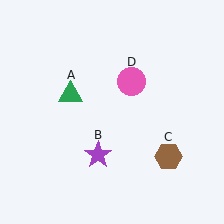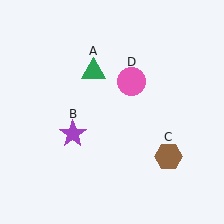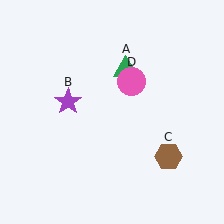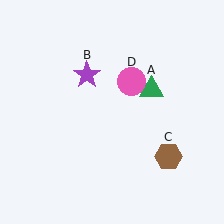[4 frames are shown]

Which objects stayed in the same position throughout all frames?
Brown hexagon (object C) and pink circle (object D) remained stationary.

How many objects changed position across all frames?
2 objects changed position: green triangle (object A), purple star (object B).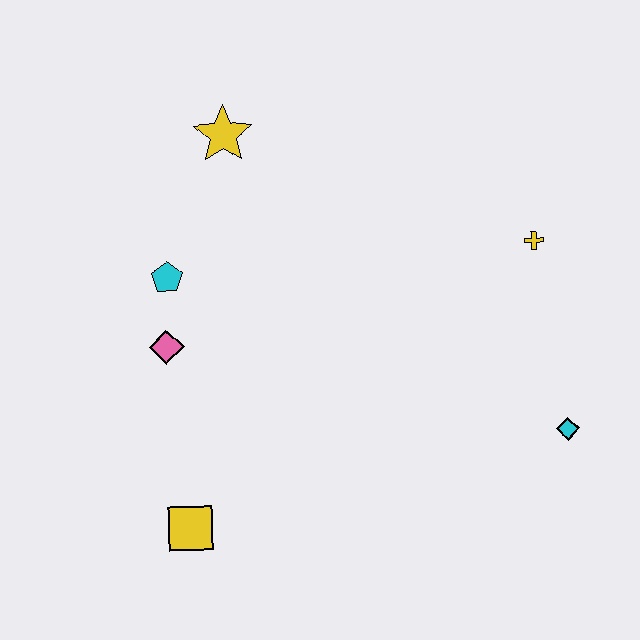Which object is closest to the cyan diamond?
The yellow cross is closest to the cyan diamond.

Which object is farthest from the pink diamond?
The cyan diamond is farthest from the pink diamond.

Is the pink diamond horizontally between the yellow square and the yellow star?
No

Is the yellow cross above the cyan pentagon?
Yes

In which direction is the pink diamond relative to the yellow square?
The pink diamond is above the yellow square.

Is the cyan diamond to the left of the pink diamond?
No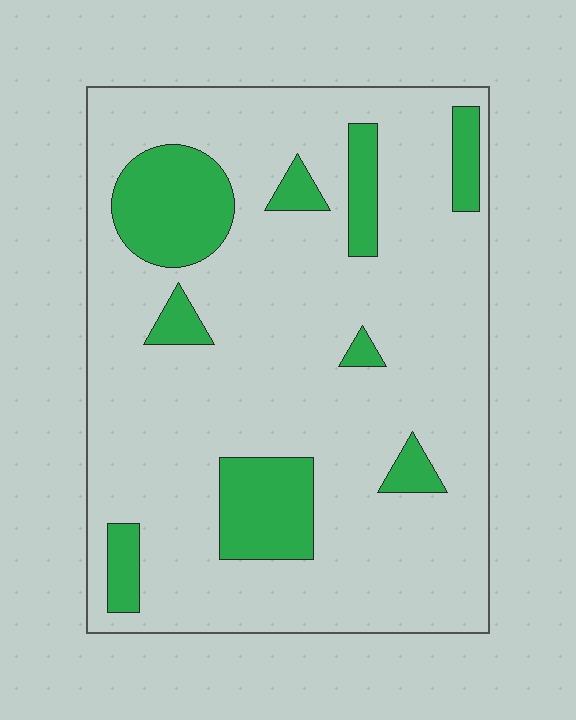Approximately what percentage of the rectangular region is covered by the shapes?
Approximately 20%.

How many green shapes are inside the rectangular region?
9.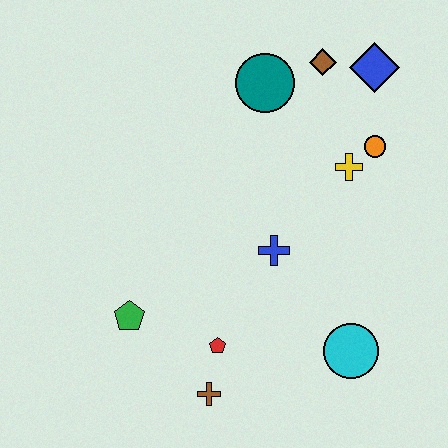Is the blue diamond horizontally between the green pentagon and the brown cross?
No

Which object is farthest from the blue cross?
The blue diamond is farthest from the blue cross.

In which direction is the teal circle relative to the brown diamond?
The teal circle is to the left of the brown diamond.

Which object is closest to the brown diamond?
The blue diamond is closest to the brown diamond.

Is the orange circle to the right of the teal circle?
Yes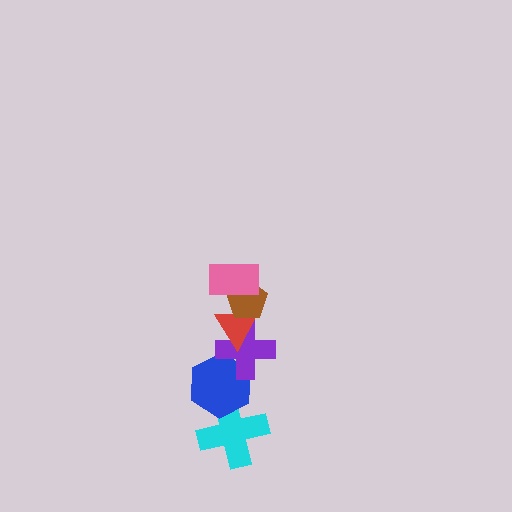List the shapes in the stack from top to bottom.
From top to bottom: the pink rectangle, the brown pentagon, the red triangle, the purple cross, the blue hexagon, the cyan cross.